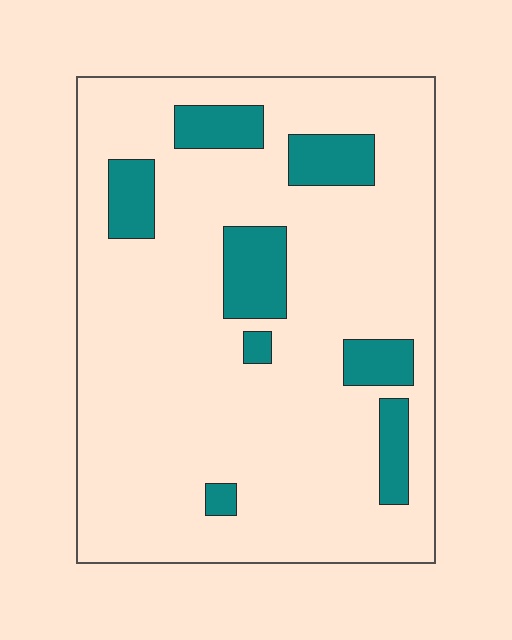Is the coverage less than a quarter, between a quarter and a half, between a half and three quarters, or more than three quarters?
Less than a quarter.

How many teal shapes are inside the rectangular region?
8.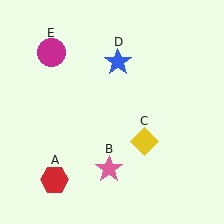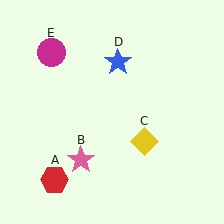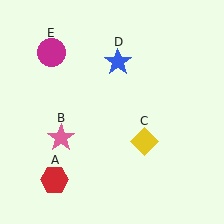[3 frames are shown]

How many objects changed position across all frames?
1 object changed position: pink star (object B).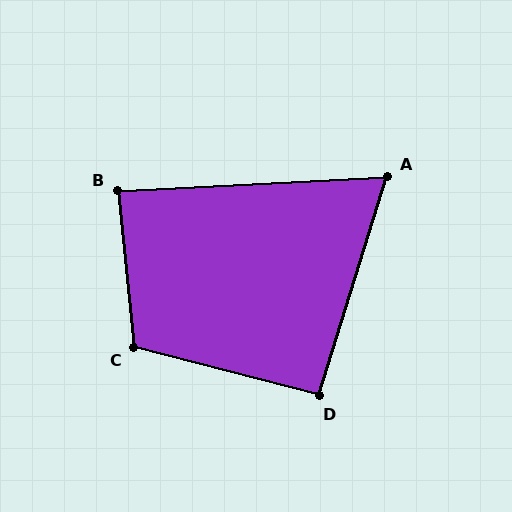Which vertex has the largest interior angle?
C, at approximately 110 degrees.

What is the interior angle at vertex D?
Approximately 93 degrees (approximately right).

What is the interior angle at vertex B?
Approximately 87 degrees (approximately right).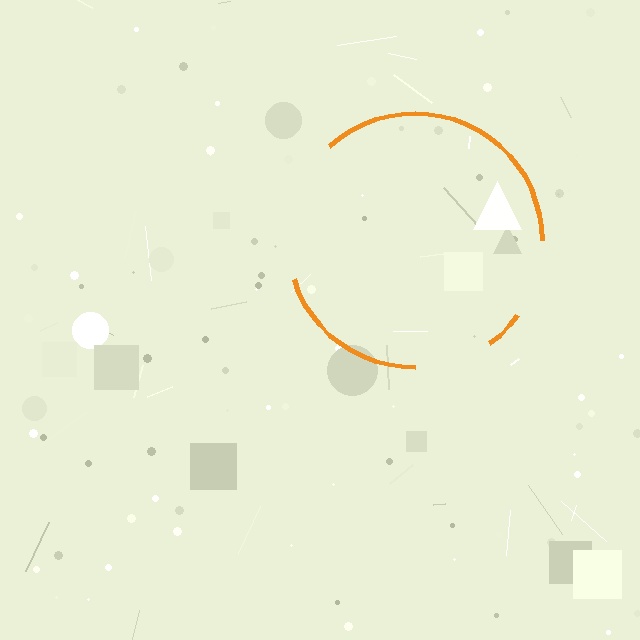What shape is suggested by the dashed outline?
The dashed outline suggests a circle.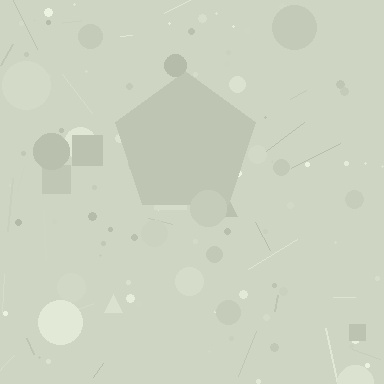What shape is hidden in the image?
A pentagon is hidden in the image.